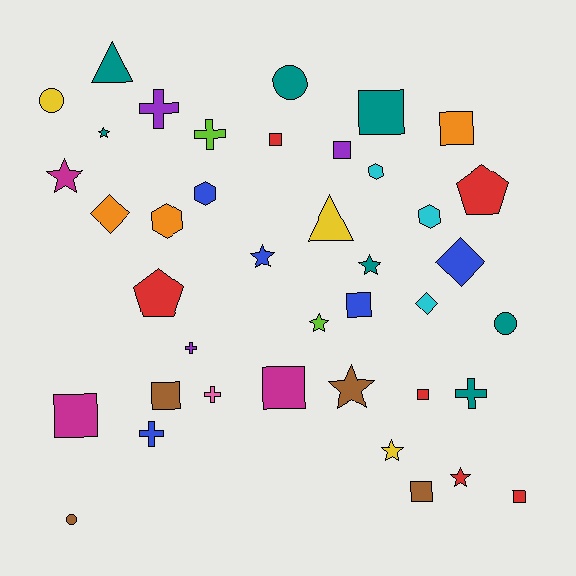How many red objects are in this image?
There are 6 red objects.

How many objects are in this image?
There are 40 objects.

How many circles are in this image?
There are 4 circles.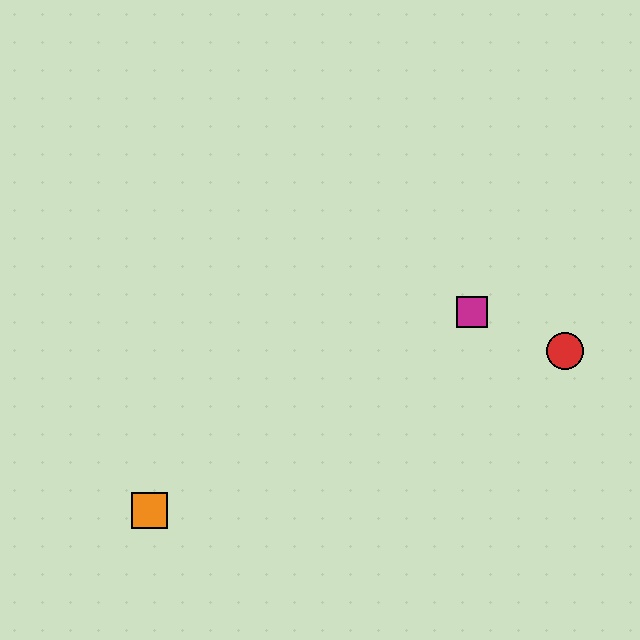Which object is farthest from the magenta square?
The orange square is farthest from the magenta square.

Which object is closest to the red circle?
The magenta square is closest to the red circle.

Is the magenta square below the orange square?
No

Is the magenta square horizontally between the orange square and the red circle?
Yes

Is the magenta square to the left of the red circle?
Yes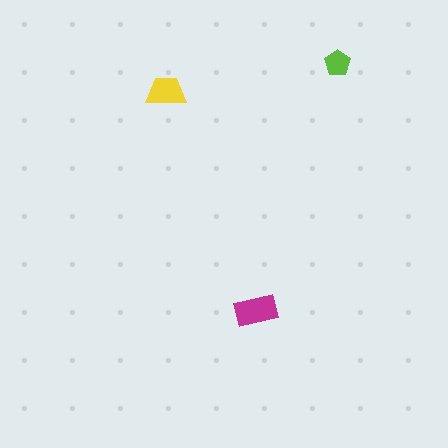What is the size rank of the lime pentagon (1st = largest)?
3rd.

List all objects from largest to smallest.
The magenta rectangle, the yellow trapezoid, the lime pentagon.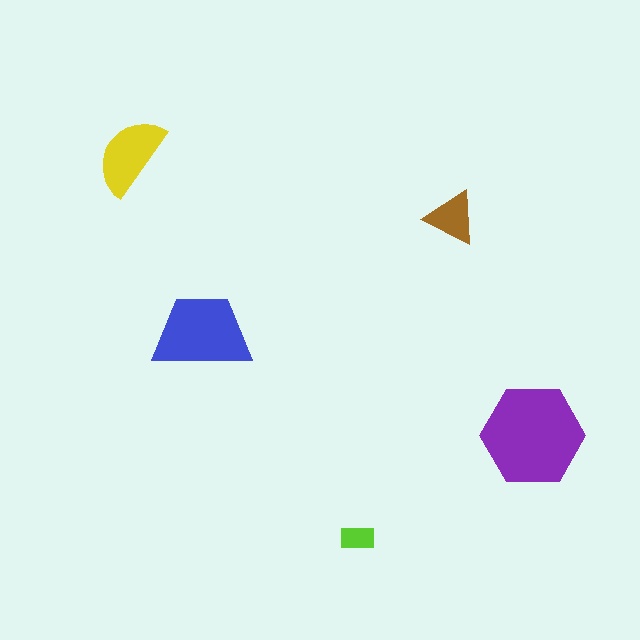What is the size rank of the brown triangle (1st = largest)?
4th.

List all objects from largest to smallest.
The purple hexagon, the blue trapezoid, the yellow semicircle, the brown triangle, the lime rectangle.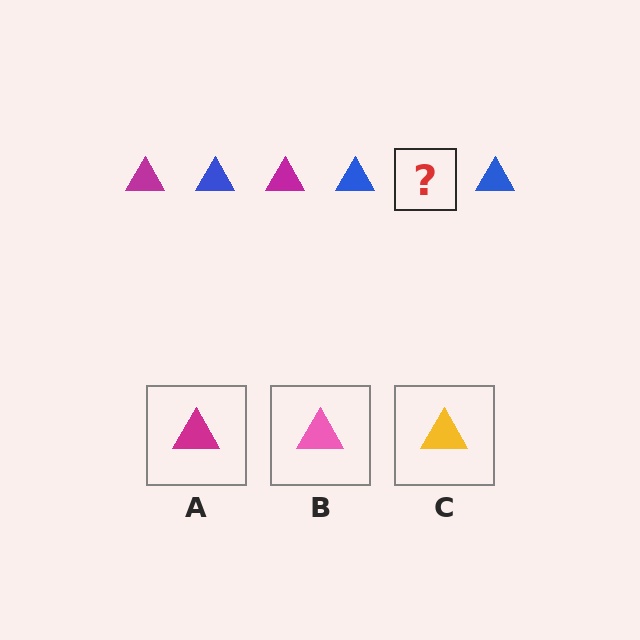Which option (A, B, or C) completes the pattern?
A.